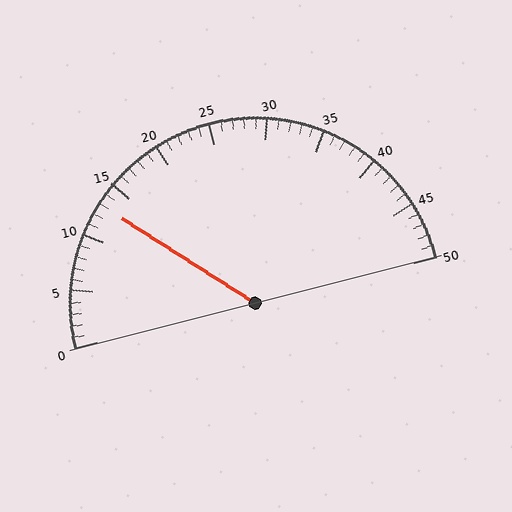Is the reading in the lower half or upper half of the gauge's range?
The reading is in the lower half of the range (0 to 50).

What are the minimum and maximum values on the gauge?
The gauge ranges from 0 to 50.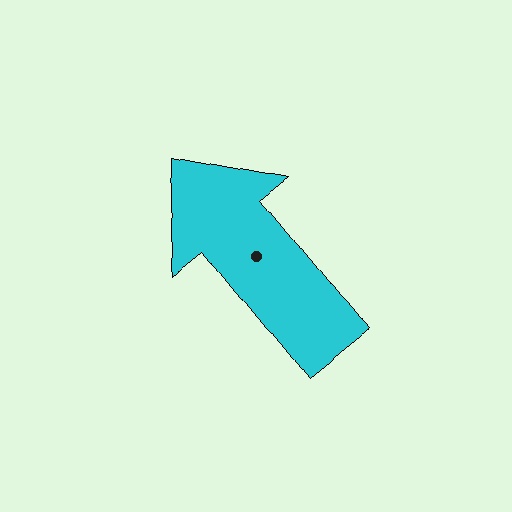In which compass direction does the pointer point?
Northwest.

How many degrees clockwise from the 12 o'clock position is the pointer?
Approximately 321 degrees.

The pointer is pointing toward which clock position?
Roughly 11 o'clock.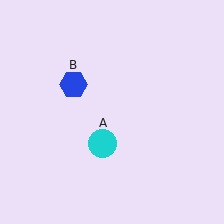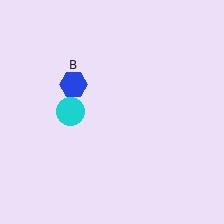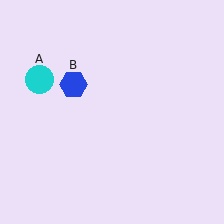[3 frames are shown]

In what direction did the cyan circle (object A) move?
The cyan circle (object A) moved up and to the left.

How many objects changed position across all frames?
1 object changed position: cyan circle (object A).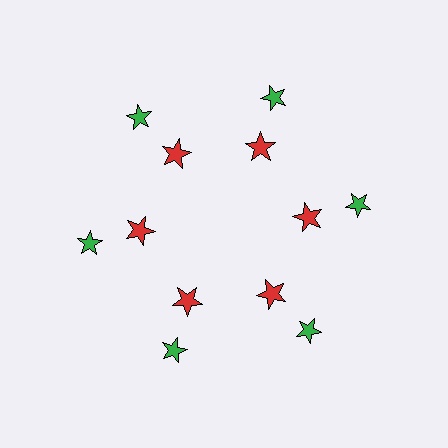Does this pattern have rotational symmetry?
Yes, this pattern has 6-fold rotational symmetry. It looks the same after rotating 60 degrees around the center.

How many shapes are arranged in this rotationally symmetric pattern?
There are 12 shapes, arranged in 6 groups of 2.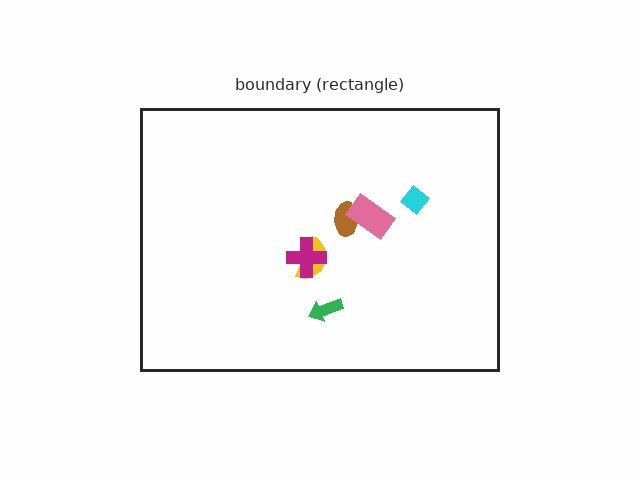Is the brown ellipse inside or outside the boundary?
Inside.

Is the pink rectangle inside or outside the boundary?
Inside.